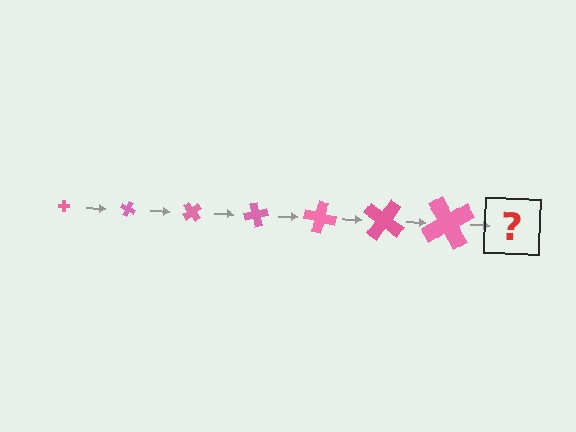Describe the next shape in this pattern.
It should be a cross, larger than the previous one and rotated 175 degrees from the start.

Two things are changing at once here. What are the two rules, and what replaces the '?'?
The two rules are that the cross grows larger each step and it rotates 25 degrees each step. The '?' should be a cross, larger than the previous one and rotated 175 degrees from the start.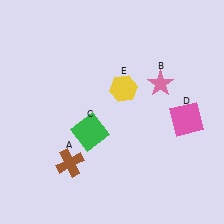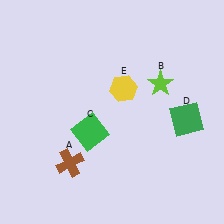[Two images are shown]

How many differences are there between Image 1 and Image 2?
There are 2 differences between the two images.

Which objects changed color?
B changed from pink to lime. D changed from pink to green.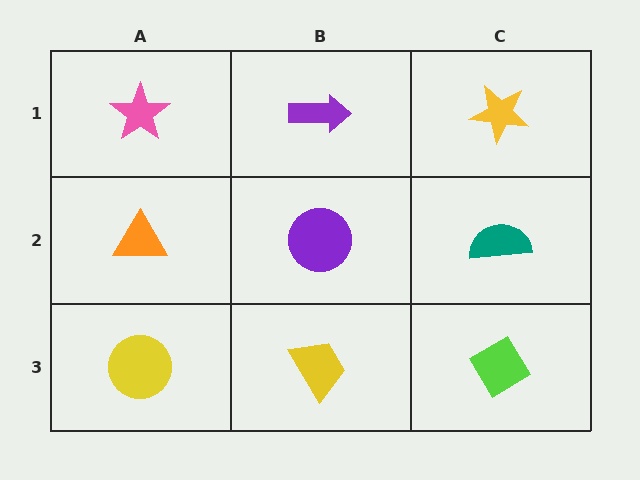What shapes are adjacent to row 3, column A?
An orange triangle (row 2, column A), a yellow trapezoid (row 3, column B).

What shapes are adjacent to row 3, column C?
A teal semicircle (row 2, column C), a yellow trapezoid (row 3, column B).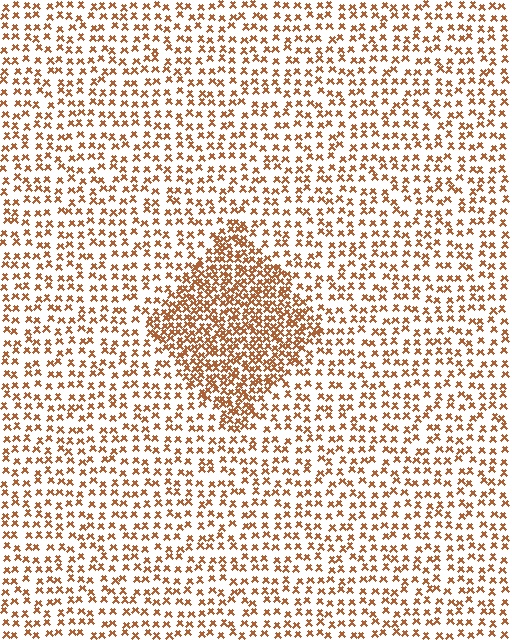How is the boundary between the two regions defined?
The boundary is defined by a change in element density (approximately 2.2x ratio). All elements are the same color, size, and shape.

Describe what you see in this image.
The image contains small brown elements arranged at two different densities. A diamond-shaped region is visible where the elements are more densely packed than the surrounding area.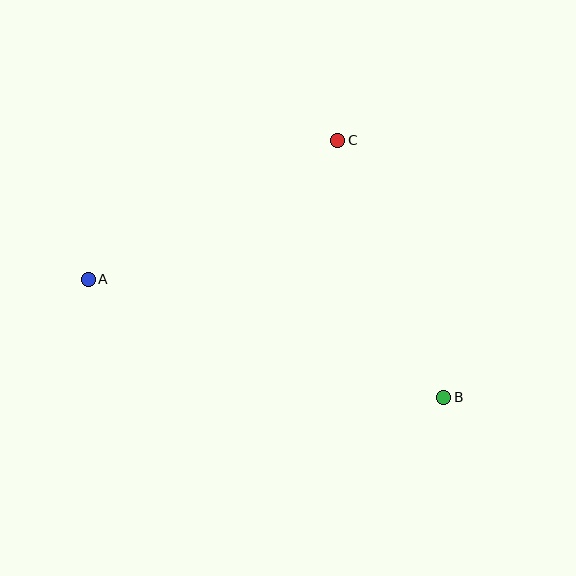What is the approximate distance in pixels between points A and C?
The distance between A and C is approximately 285 pixels.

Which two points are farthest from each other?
Points A and B are farthest from each other.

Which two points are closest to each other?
Points B and C are closest to each other.